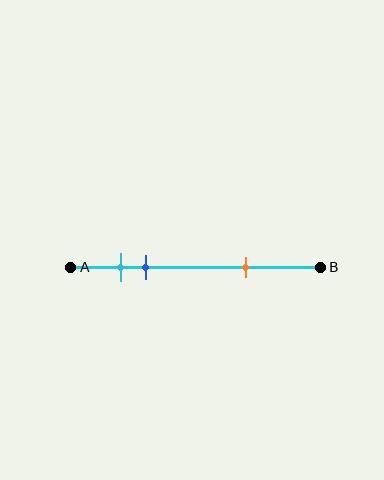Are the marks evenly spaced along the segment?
No, the marks are not evenly spaced.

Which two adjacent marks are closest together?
The cyan and blue marks are the closest adjacent pair.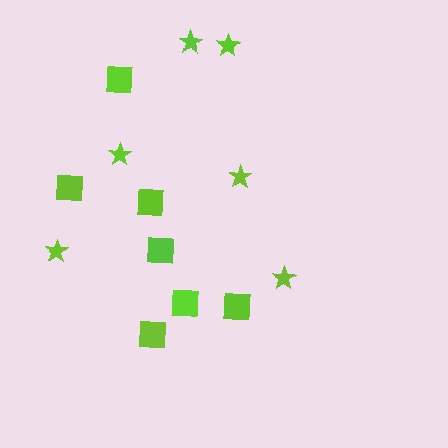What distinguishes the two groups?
There are 2 groups: one group of stars (6) and one group of squares (7).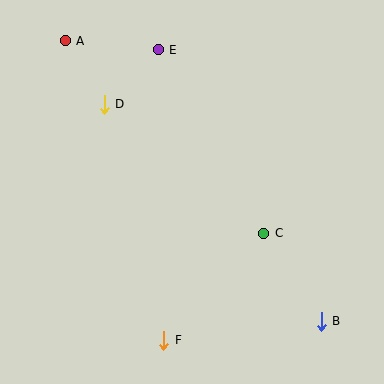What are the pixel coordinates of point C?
Point C is at (264, 233).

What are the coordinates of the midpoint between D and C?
The midpoint between D and C is at (184, 169).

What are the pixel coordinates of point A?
Point A is at (65, 41).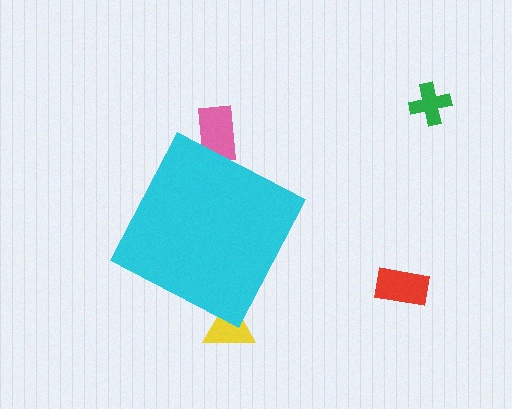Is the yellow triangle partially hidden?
Yes, the yellow triangle is partially hidden behind the cyan diamond.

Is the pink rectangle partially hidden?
Yes, the pink rectangle is partially hidden behind the cyan diamond.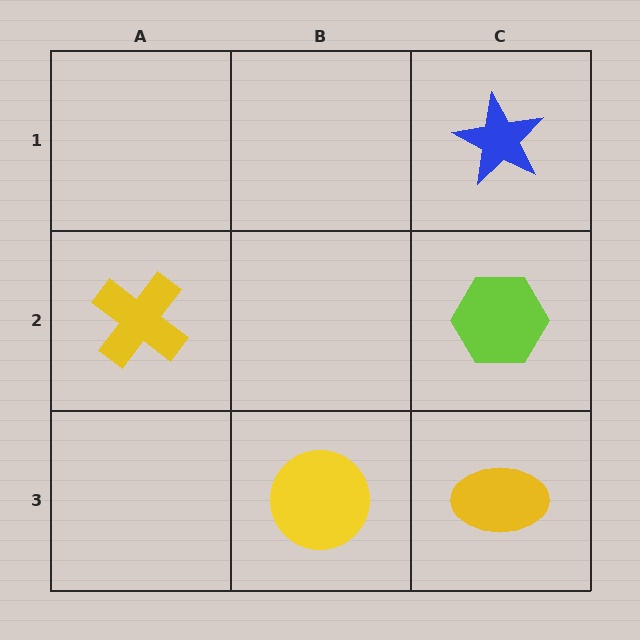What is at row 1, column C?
A blue star.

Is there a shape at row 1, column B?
No, that cell is empty.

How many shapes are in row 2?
2 shapes.